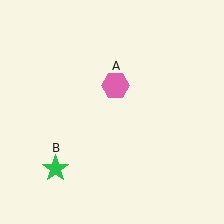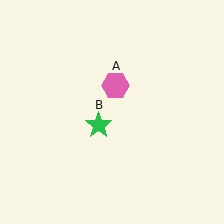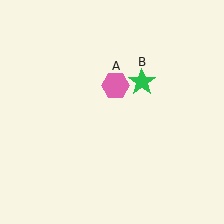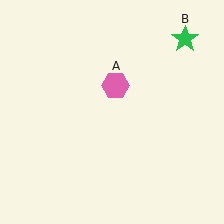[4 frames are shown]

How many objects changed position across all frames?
1 object changed position: green star (object B).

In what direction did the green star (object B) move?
The green star (object B) moved up and to the right.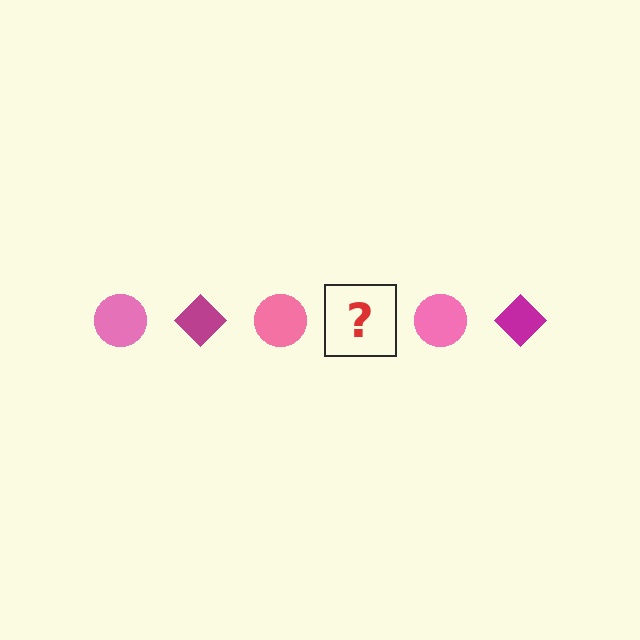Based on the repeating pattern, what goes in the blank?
The blank should be a magenta diamond.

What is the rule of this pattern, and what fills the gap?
The rule is that the pattern alternates between pink circle and magenta diamond. The gap should be filled with a magenta diamond.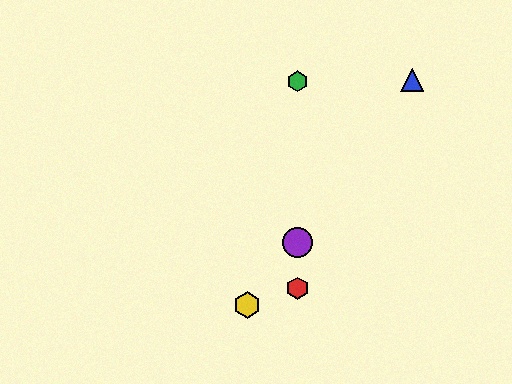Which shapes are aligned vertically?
The red hexagon, the green hexagon, the purple circle are aligned vertically.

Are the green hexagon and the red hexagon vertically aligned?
Yes, both are at x≈298.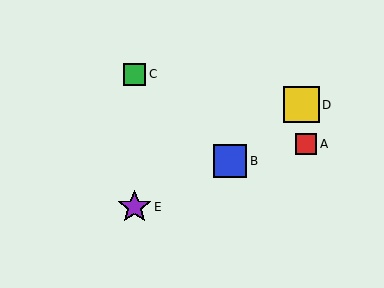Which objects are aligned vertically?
Objects C, E are aligned vertically.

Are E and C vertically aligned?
Yes, both are at x≈135.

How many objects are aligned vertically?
2 objects (C, E) are aligned vertically.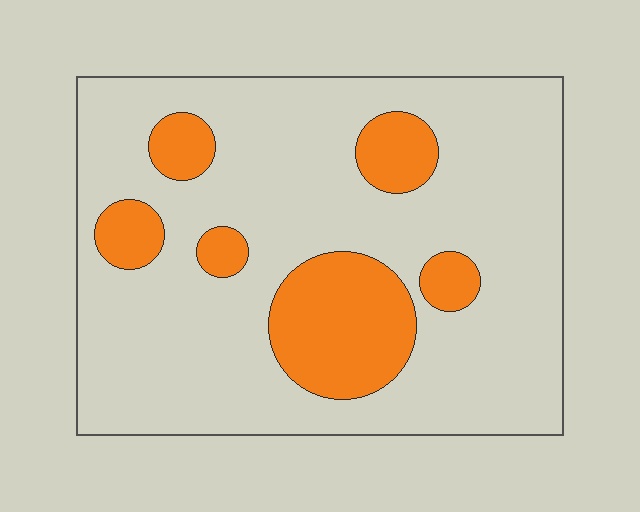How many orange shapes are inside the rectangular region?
6.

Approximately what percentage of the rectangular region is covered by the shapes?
Approximately 20%.